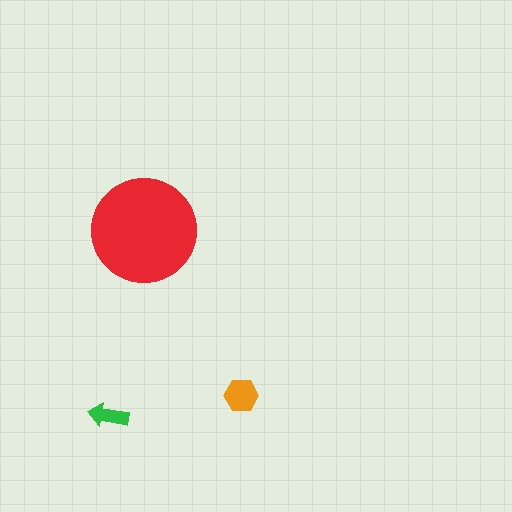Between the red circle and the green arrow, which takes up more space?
The red circle.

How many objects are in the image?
There are 3 objects in the image.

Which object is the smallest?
The green arrow.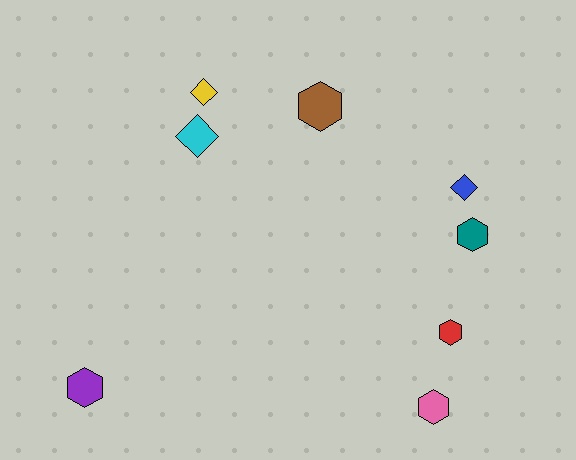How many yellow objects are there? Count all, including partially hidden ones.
There is 1 yellow object.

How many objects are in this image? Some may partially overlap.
There are 8 objects.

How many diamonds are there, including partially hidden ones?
There are 3 diamonds.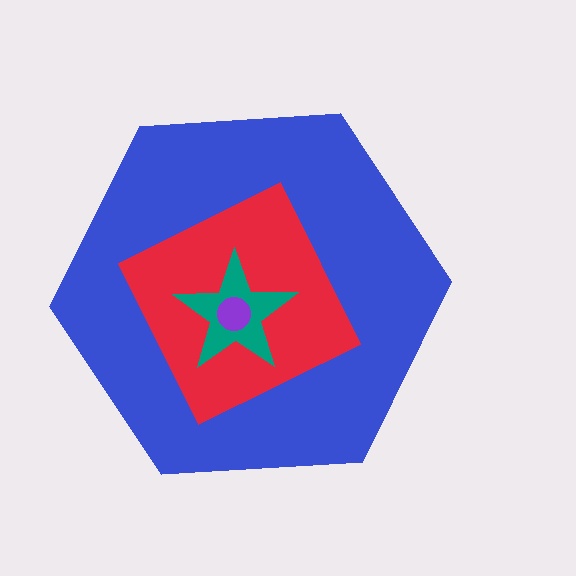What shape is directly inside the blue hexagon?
The red diamond.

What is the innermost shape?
The purple circle.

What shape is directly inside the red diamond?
The teal star.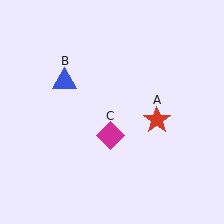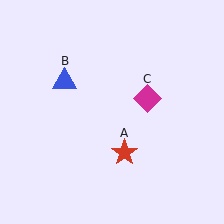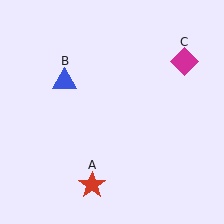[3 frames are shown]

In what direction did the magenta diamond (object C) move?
The magenta diamond (object C) moved up and to the right.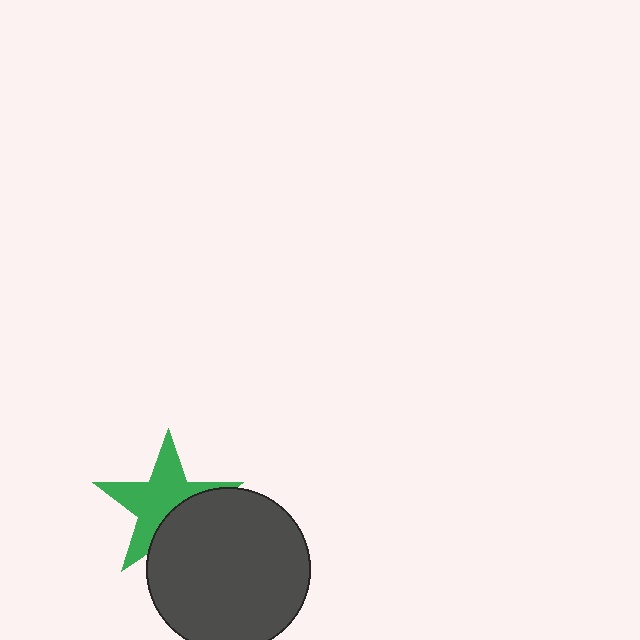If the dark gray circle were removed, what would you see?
You would see the complete green star.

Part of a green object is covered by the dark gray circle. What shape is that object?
It is a star.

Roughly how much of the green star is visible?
About half of it is visible (roughly 64%).